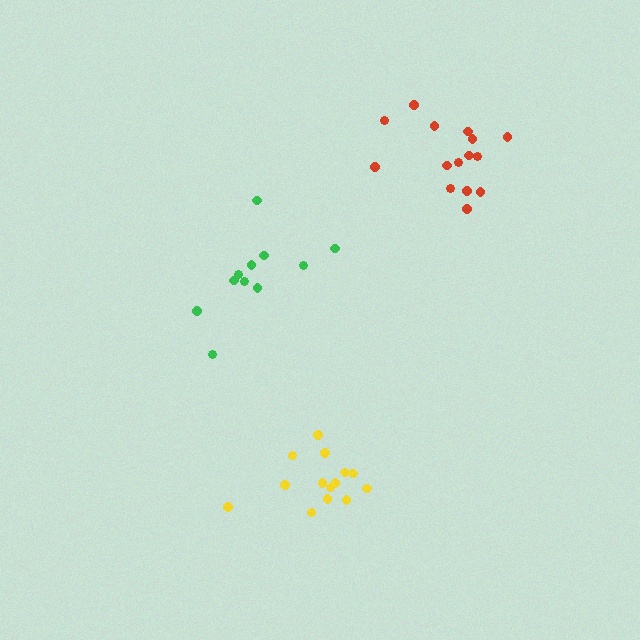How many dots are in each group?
Group 1: 11 dots, Group 2: 15 dots, Group 3: 14 dots (40 total).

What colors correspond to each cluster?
The clusters are colored: green, red, yellow.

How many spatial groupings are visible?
There are 3 spatial groupings.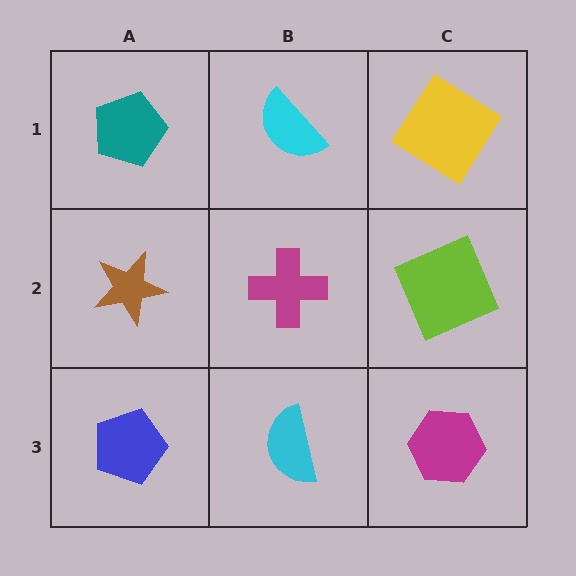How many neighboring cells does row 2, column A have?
3.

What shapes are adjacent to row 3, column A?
A brown star (row 2, column A), a cyan semicircle (row 3, column B).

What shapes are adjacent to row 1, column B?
A magenta cross (row 2, column B), a teal pentagon (row 1, column A), a yellow diamond (row 1, column C).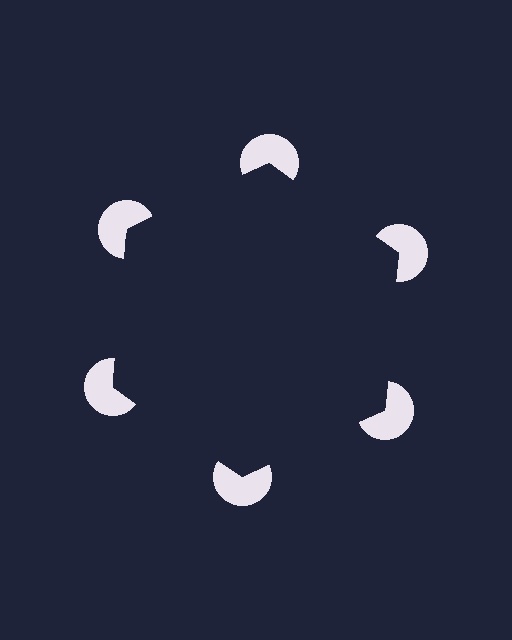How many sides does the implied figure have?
6 sides.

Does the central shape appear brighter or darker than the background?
It typically appears slightly darker than the background, even though no actual brightness change is drawn.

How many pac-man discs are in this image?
There are 6 — one at each vertex of the illusory hexagon.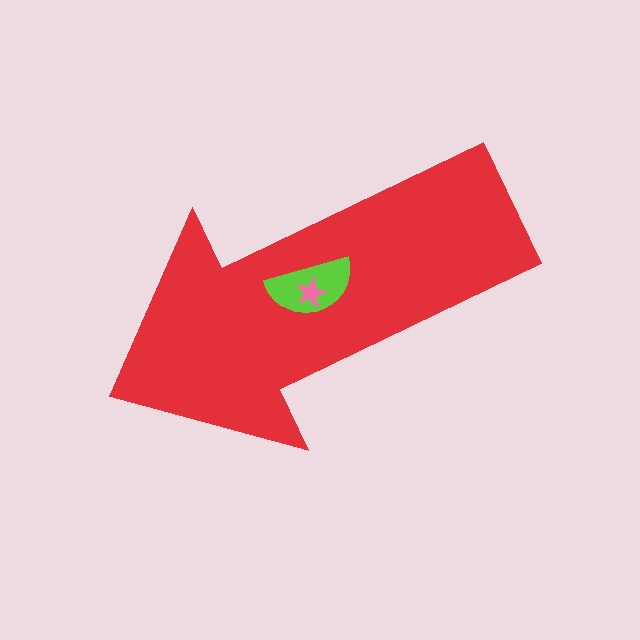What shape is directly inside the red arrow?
The lime semicircle.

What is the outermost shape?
The red arrow.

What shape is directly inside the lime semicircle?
The pink star.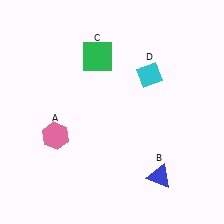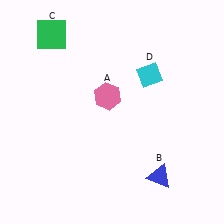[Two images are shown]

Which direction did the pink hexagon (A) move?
The pink hexagon (A) moved right.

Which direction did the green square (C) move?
The green square (C) moved left.